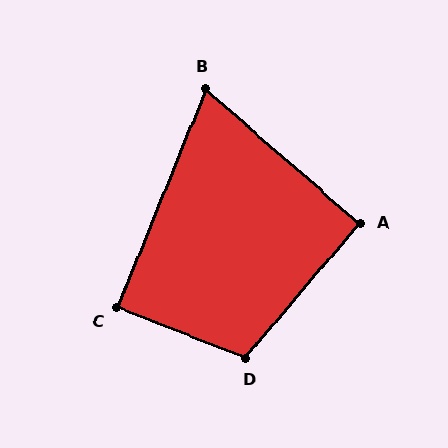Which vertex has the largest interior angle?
D, at approximately 109 degrees.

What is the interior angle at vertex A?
Approximately 90 degrees (approximately right).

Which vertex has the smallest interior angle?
B, at approximately 71 degrees.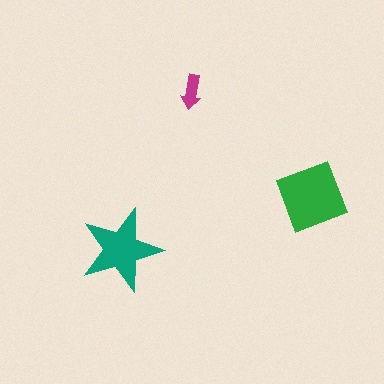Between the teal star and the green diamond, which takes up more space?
The green diamond.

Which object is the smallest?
The magenta arrow.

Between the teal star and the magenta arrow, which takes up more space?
The teal star.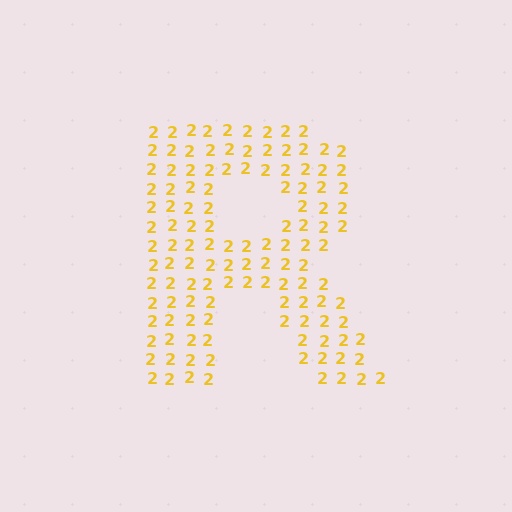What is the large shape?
The large shape is the letter R.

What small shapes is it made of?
It is made of small digit 2's.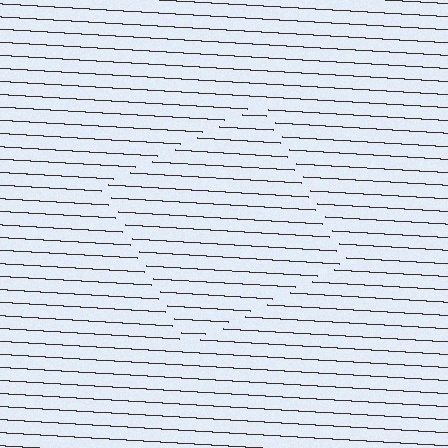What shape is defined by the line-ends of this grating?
An illusory square. The interior of the shape contains the same grating, shifted by half a period — the contour is defined by the phase discontinuity where line-ends from the inner and outer gratings abut.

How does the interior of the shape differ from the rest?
The interior of the shape contains the same grating, shifted by half a period — the contour is defined by the phase discontinuity where line-ends from the inner and outer gratings abut.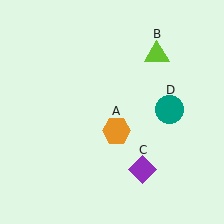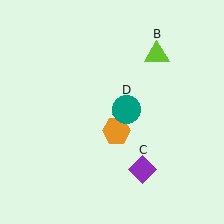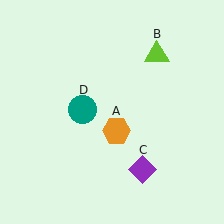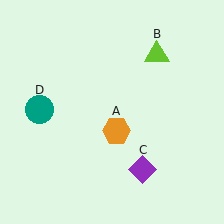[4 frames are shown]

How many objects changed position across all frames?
1 object changed position: teal circle (object D).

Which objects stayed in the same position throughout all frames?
Orange hexagon (object A) and lime triangle (object B) and purple diamond (object C) remained stationary.